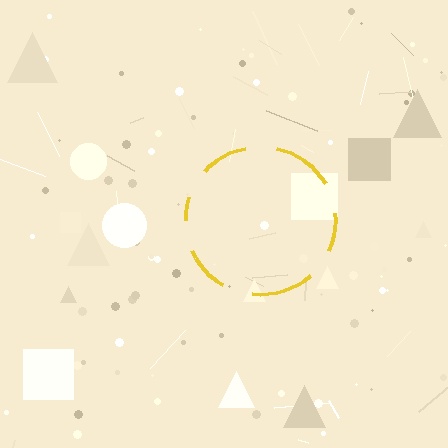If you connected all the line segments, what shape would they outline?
They would outline a circle.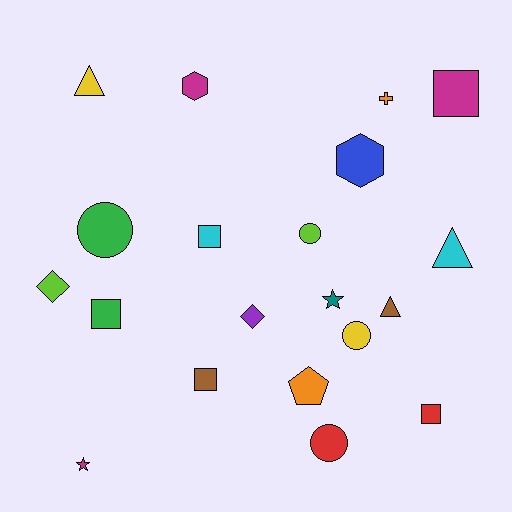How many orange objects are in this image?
There are 2 orange objects.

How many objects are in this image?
There are 20 objects.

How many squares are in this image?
There are 5 squares.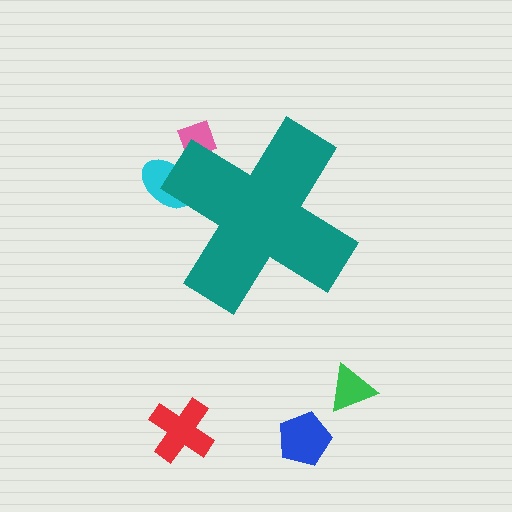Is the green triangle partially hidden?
No, the green triangle is fully visible.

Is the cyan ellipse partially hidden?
Yes, the cyan ellipse is partially hidden behind the teal cross.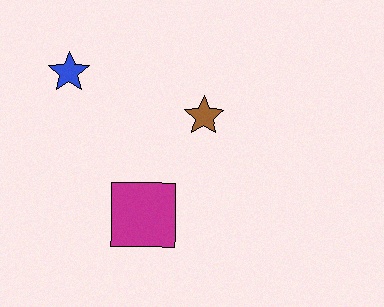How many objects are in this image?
There are 3 objects.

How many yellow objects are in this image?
There are no yellow objects.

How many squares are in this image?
There is 1 square.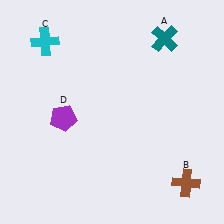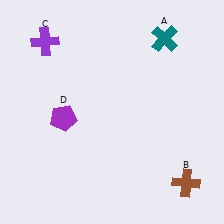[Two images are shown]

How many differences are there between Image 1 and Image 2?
There is 1 difference between the two images.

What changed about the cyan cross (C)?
In Image 1, C is cyan. In Image 2, it changed to purple.